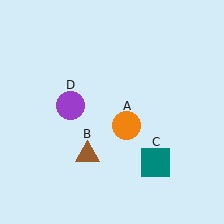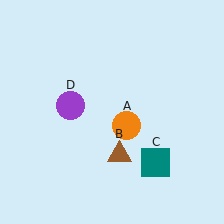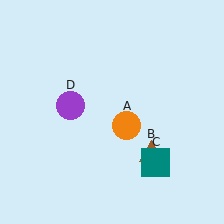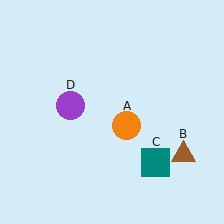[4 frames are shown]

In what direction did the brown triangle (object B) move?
The brown triangle (object B) moved right.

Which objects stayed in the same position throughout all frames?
Orange circle (object A) and teal square (object C) and purple circle (object D) remained stationary.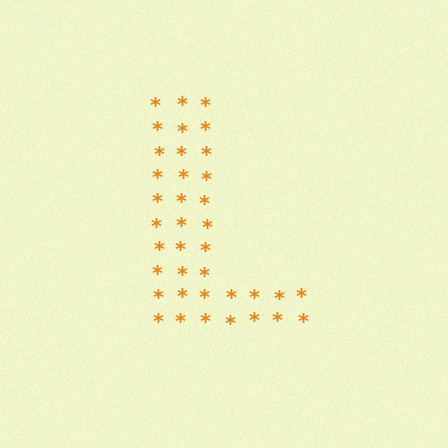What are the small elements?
The small elements are asterisks.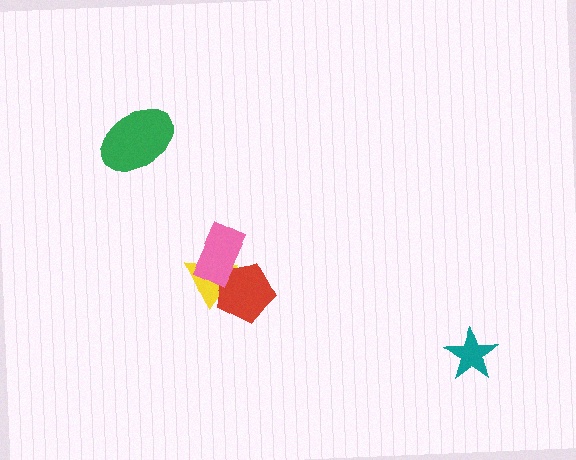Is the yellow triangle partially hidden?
Yes, it is partially covered by another shape.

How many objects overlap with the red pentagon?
2 objects overlap with the red pentagon.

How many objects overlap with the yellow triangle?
2 objects overlap with the yellow triangle.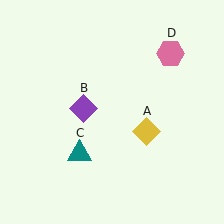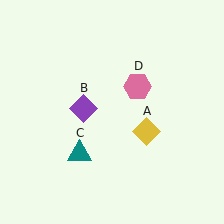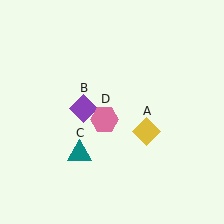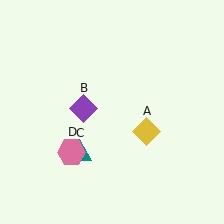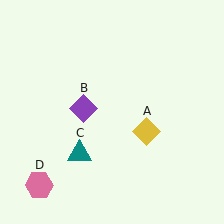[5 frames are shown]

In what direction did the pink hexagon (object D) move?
The pink hexagon (object D) moved down and to the left.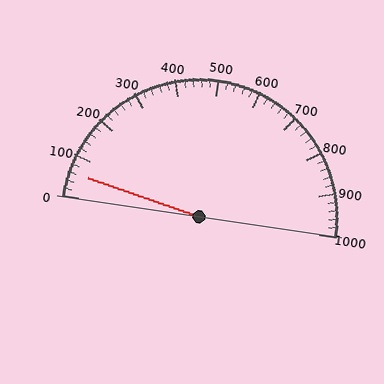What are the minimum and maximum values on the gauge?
The gauge ranges from 0 to 1000.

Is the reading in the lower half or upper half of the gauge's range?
The reading is in the lower half of the range (0 to 1000).